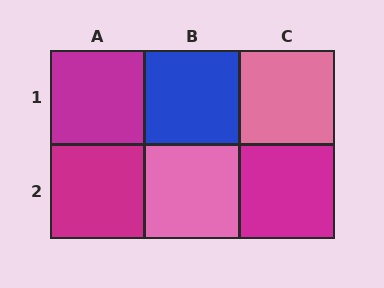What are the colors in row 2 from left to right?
Magenta, pink, magenta.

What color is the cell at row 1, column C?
Pink.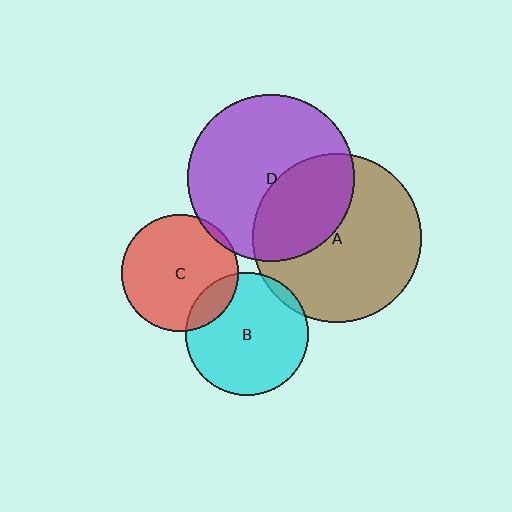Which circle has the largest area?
Circle A (brown).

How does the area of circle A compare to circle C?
Approximately 2.1 times.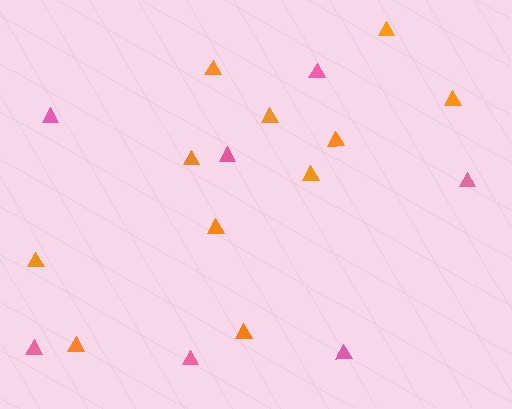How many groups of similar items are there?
There are 2 groups: one group of pink triangles (7) and one group of orange triangles (11).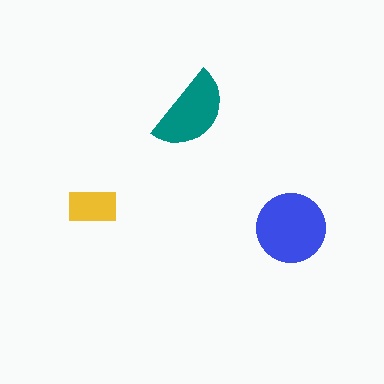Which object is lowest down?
The blue circle is bottommost.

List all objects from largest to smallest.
The blue circle, the teal semicircle, the yellow rectangle.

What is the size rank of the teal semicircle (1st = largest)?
2nd.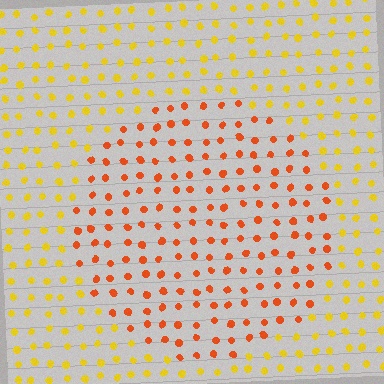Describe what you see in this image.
The image is filled with small yellow elements in a uniform arrangement. A circle-shaped region is visible where the elements are tinted to a slightly different hue, forming a subtle color boundary.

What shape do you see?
I see a circle.